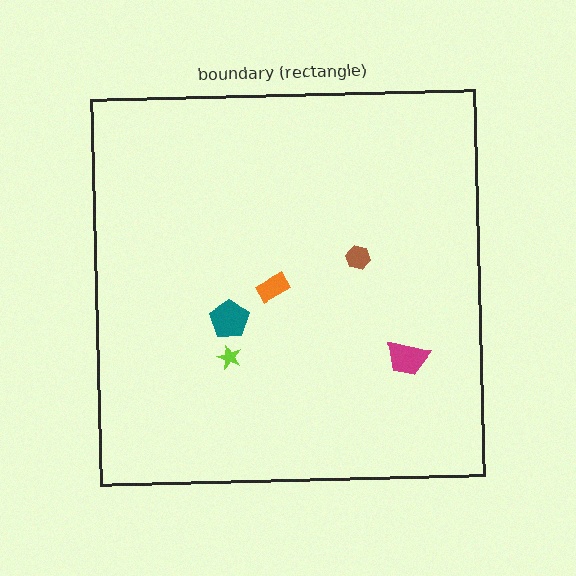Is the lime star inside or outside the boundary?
Inside.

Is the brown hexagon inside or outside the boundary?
Inside.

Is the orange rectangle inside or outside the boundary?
Inside.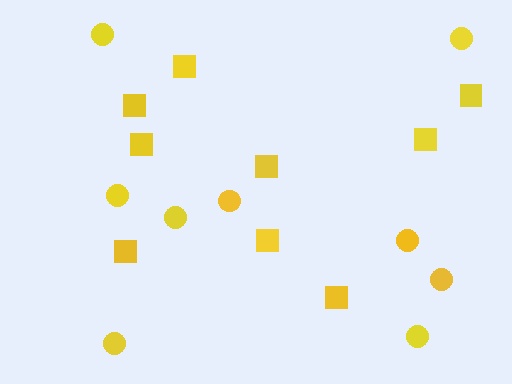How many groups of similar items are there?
There are 2 groups: one group of circles (9) and one group of squares (9).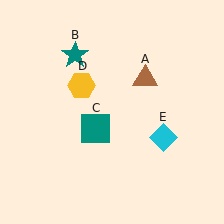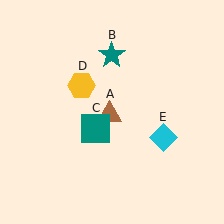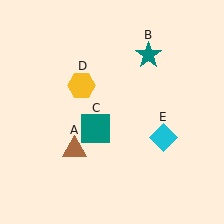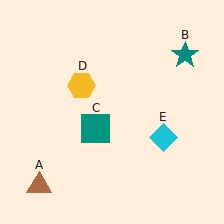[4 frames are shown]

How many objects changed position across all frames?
2 objects changed position: brown triangle (object A), teal star (object B).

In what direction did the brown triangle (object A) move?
The brown triangle (object A) moved down and to the left.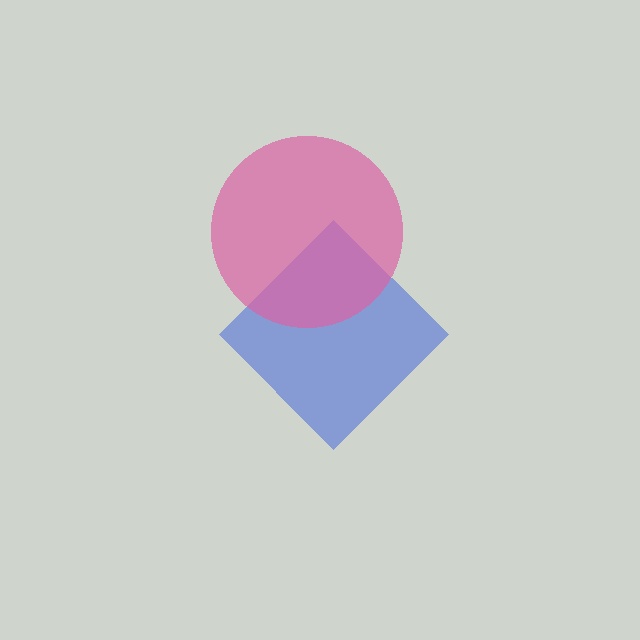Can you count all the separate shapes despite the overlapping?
Yes, there are 2 separate shapes.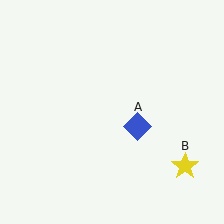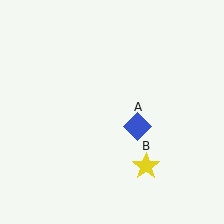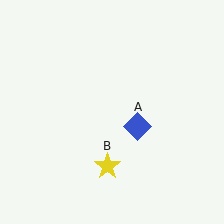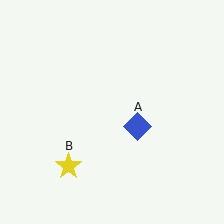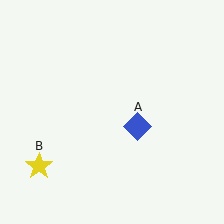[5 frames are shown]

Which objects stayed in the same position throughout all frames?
Blue diamond (object A) remained stationary.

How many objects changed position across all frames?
1 object changed position: yellow star (object B).